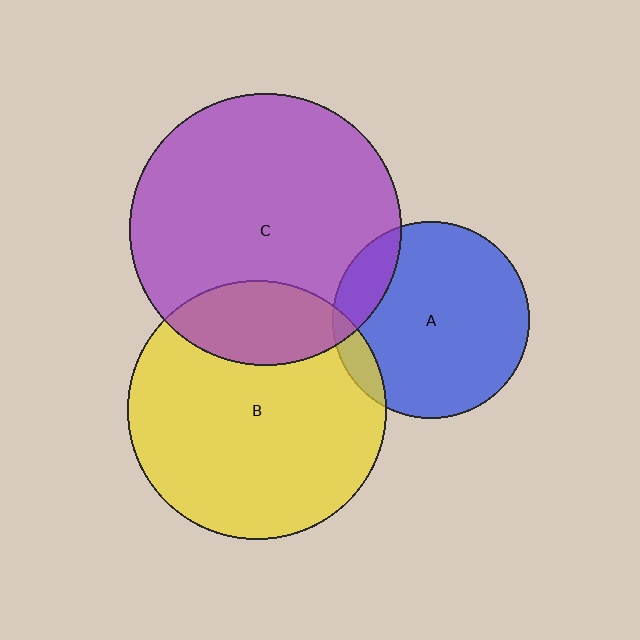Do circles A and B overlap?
Yes.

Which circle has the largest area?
Circle C (purple).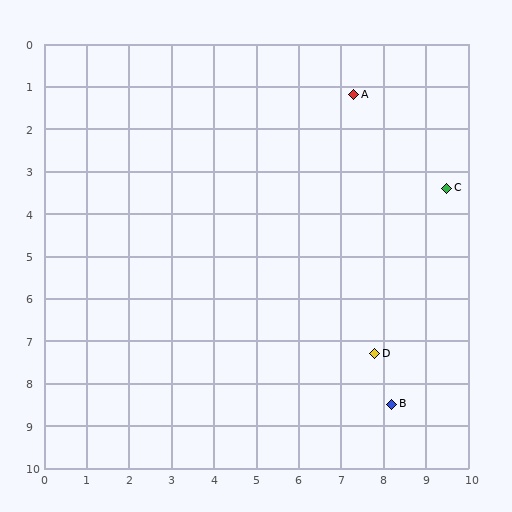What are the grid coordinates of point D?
Point D is at approximately (7.8, 7.3).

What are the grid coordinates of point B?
Point B is at approximately (8.2, 8.5).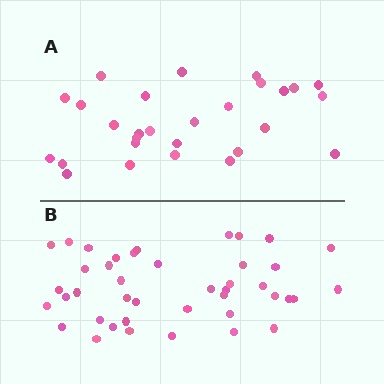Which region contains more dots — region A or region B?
Region B (the bottom region) has more dots.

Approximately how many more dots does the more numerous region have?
Region B has approximately 15 more dots than region A.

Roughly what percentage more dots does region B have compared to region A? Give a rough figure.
About 50% more.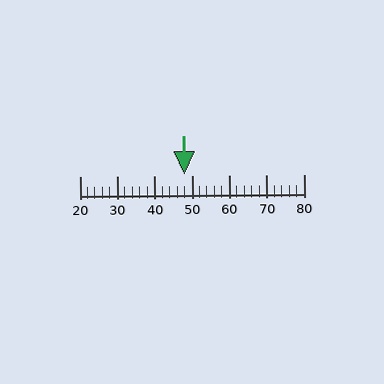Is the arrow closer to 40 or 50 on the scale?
The arrow is closer to 50.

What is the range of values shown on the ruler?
The ruler shows values from 20 to 80.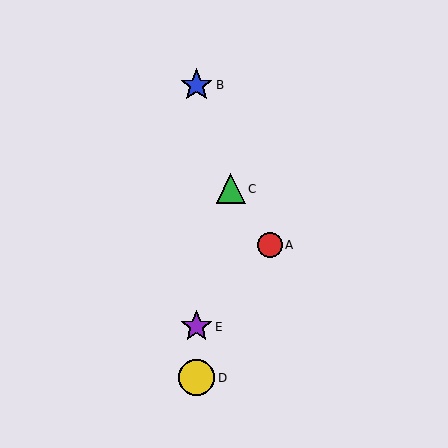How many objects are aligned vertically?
3 objects (B, D, E) are aligned vertically.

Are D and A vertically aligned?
No, D is at x≈197 and A is at x≈270.